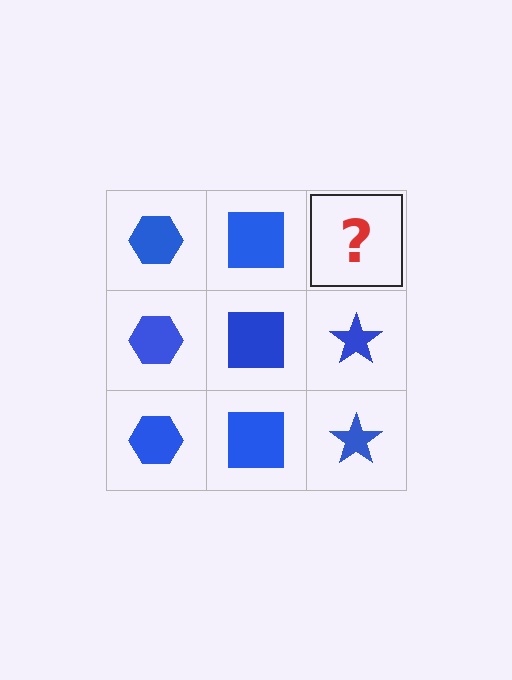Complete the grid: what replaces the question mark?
The question mark should be replaced with a blue star.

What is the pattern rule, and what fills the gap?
The rule is that each column has a consistent shape. The gap should be filled with a blue star.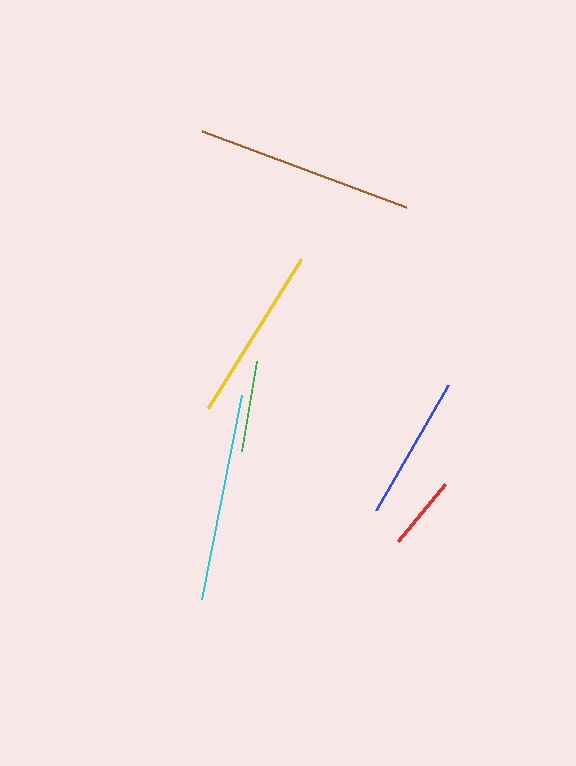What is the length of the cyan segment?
The cyan segment is approximately 207 pixels long.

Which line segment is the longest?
The brown line is the longest at approximately 219 pixels.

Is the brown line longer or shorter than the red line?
The brown line is longer than the red line.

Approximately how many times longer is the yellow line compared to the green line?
The yellow line is approximately 1.9 times the length of the green line.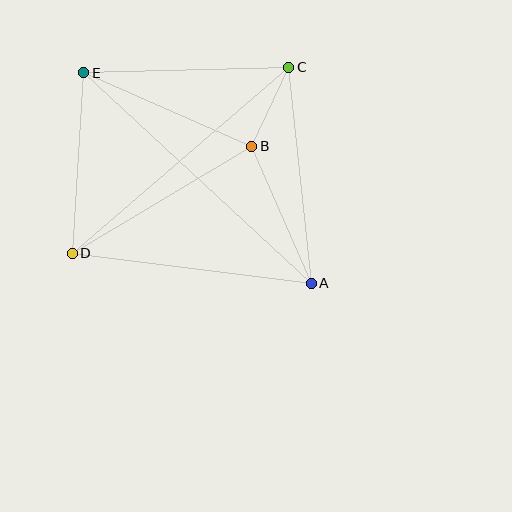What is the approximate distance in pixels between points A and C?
The distance between A and C is approximately 217 pixels.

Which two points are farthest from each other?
Points A and E are farthest from each other.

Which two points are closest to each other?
Points B and C are closest to each other.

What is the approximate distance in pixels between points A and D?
The distance between A and D is approximately 241 pixels.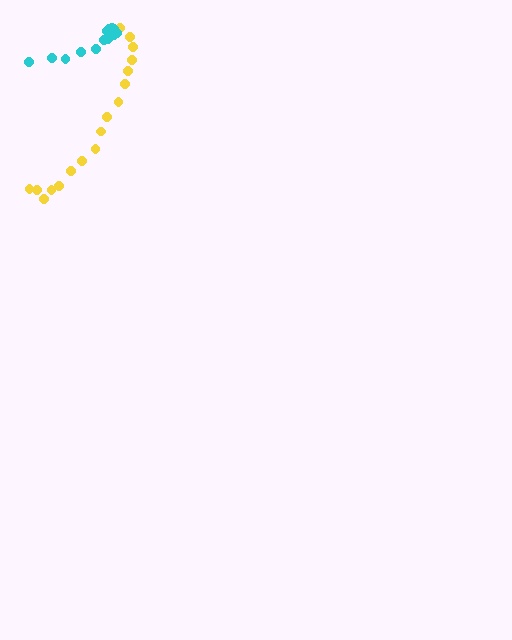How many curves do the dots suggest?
There are 2 distinct paths.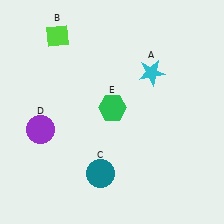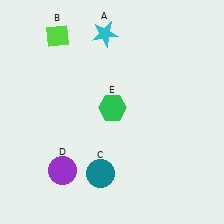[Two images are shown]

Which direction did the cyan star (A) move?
The cyan star (A) moved left.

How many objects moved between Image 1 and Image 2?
2 objects moved between the two images.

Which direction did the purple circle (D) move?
The purple circle (D) moved down.